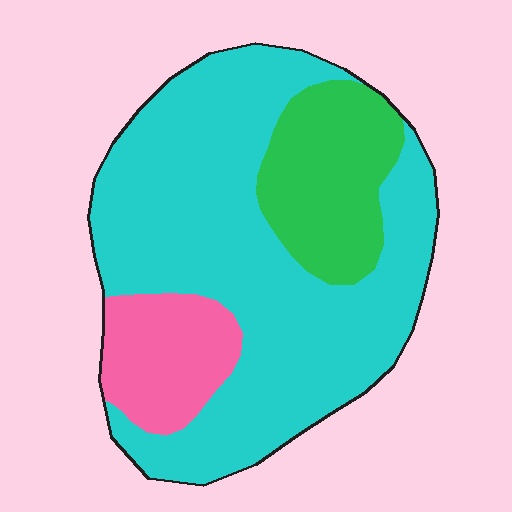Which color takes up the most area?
Cyan, at roughly 70%.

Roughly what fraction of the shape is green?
Green takes up between a sixth and a third of the shape.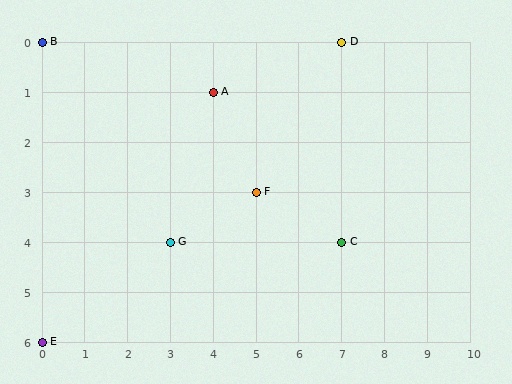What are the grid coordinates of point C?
Point C is at grid coordinates (7, 4).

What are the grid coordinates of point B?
Point B is at grid coordinates (0, 0).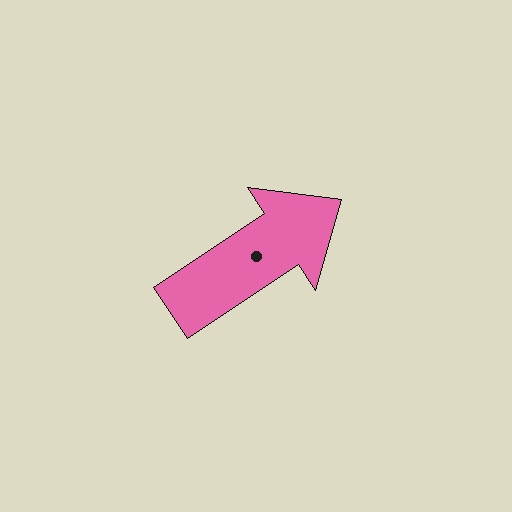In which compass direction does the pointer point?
Northeast.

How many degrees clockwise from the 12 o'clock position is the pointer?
Approximately 56 degrees.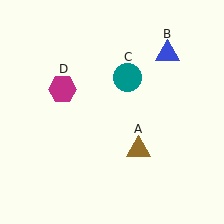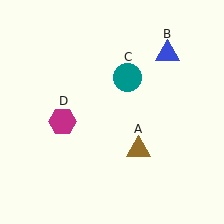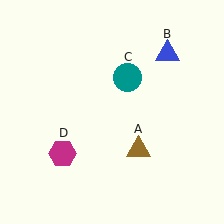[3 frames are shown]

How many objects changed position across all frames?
1 object changed position: magenta hexagon (object D).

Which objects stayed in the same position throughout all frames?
Brown triangle (object A) and blue triangle (object B) and teal circle (object C) remained stationary.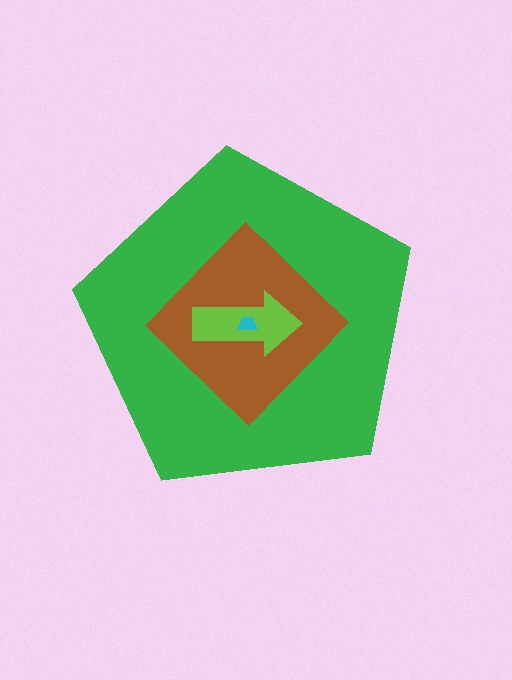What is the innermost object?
The cyan trapezoid.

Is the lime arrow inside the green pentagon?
Yes.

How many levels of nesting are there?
4.